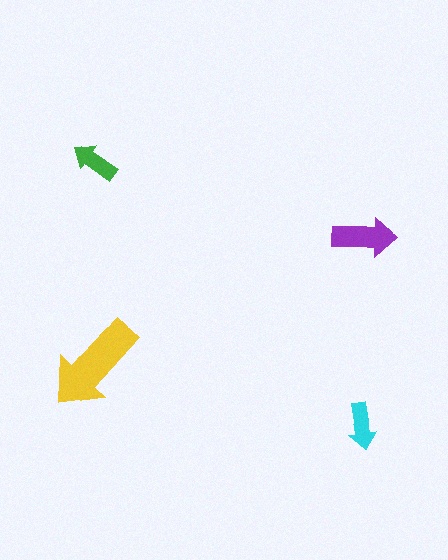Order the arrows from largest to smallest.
the yellow one, the purple one, the green one, the cyan one.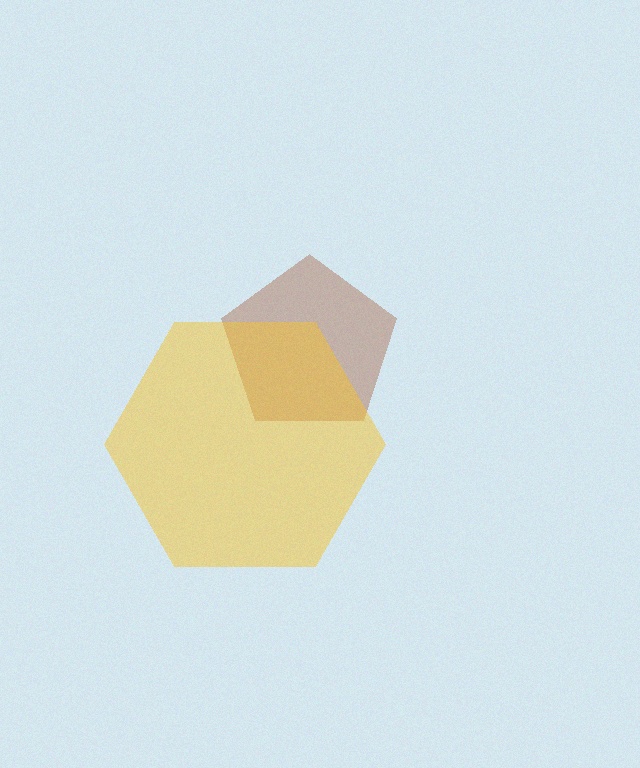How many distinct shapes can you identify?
There are 2 distinct shapes: a brown pentagon, a yellow hexagon.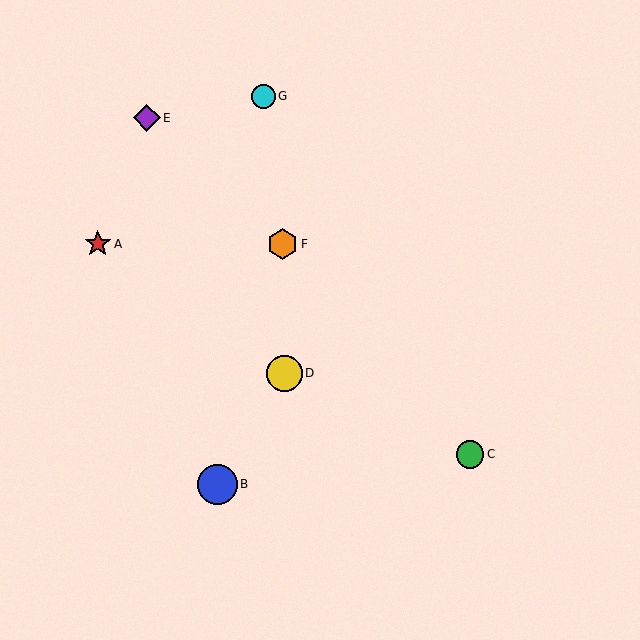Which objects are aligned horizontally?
Objects A, F are aligned horizontally.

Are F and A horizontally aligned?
Yes, both are at y≈244.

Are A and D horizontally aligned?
No, A is at y≈244 and D is at y≈373.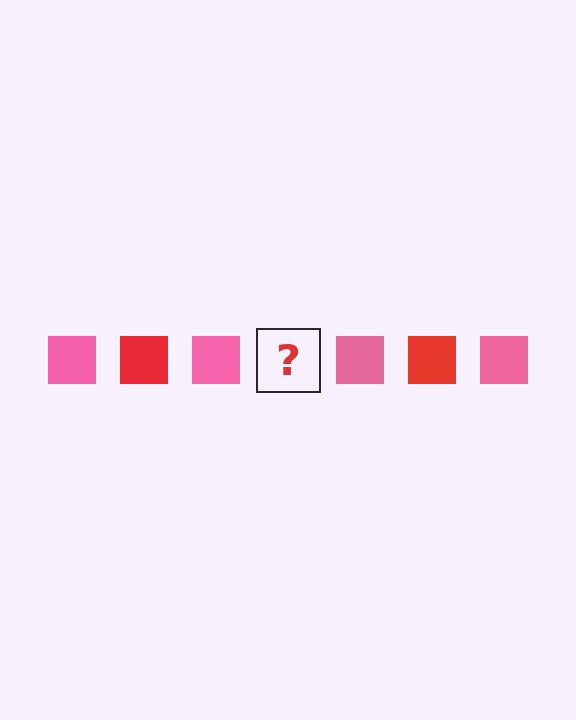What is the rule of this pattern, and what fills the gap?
The rule is that the pattern cycles through pink, red squares. The gap should be filled with a red square.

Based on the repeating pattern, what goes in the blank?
The blank should be a red square.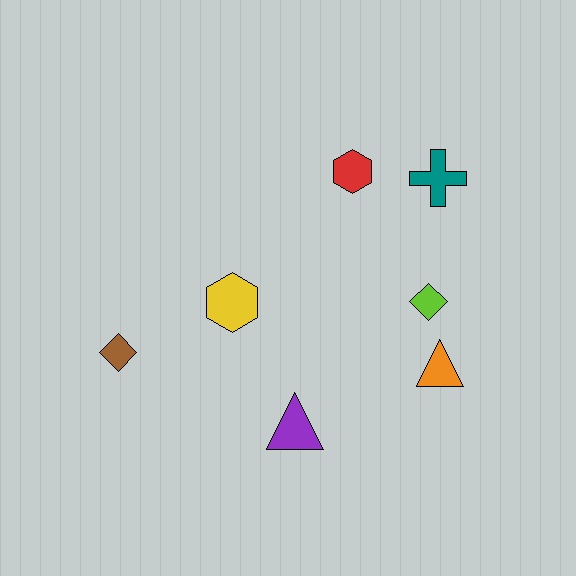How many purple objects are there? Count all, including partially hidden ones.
There is 1 purple object.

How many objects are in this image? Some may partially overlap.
There are 7 objects.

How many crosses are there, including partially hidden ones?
There is 1 cross.